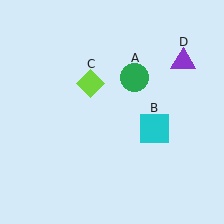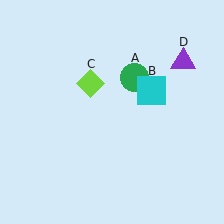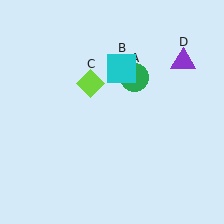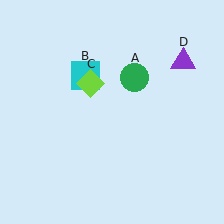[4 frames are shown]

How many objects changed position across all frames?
1 object changed position: cyan square (object B).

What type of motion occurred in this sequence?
The cyan square (object B) rotated counterclockwise around the center of the scene.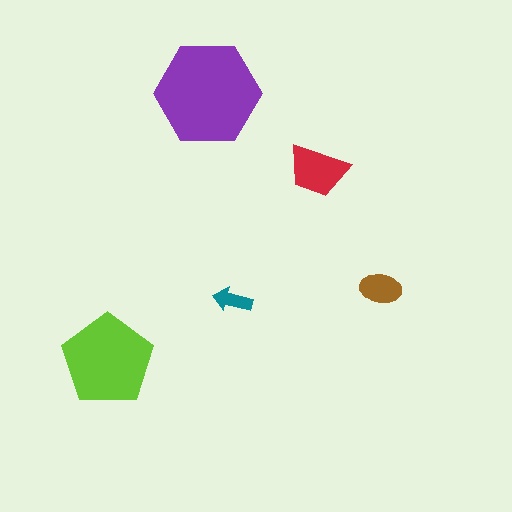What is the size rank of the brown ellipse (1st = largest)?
4th.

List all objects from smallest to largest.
The teal arrow, the brown ellipse, the red trapezoid, the lime pentagon, the purple hexagon.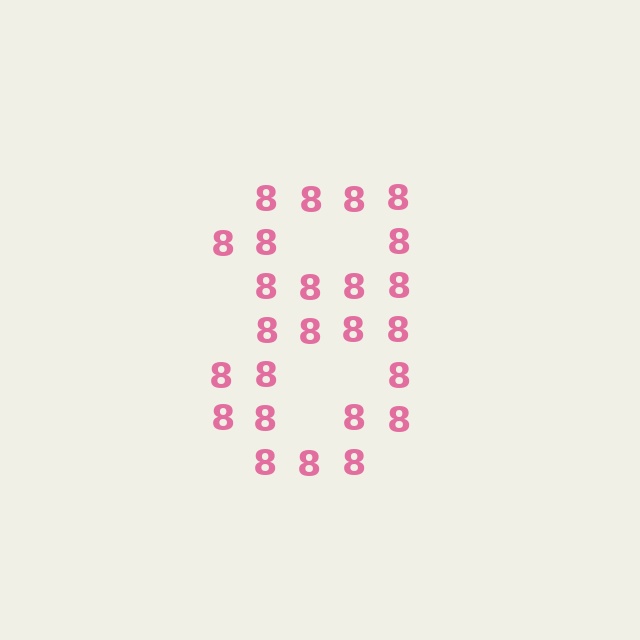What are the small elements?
The small elements are digit 8's.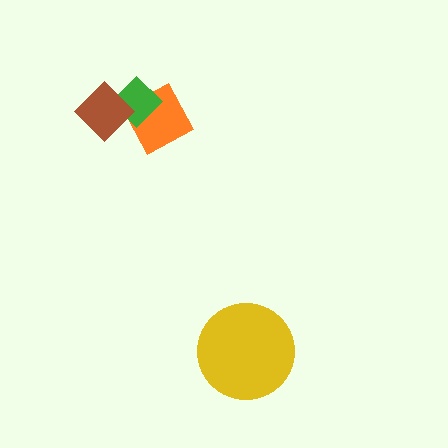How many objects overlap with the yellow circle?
0 objects overlap with the yellow circle.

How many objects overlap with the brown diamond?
2 objects overlap with the brown diamond.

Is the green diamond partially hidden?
Yes, it is partially covered by another shape.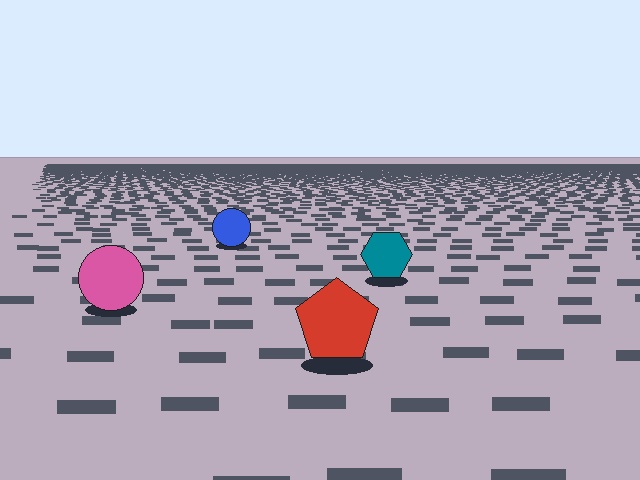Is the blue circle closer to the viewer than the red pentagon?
No. The red pentagon is closer — you can tell from the texture gradient: the ground texture is coarser near it.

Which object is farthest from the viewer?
The blue circle is farthest from the viewer. It appears smaller and the ground texture around it is denser.